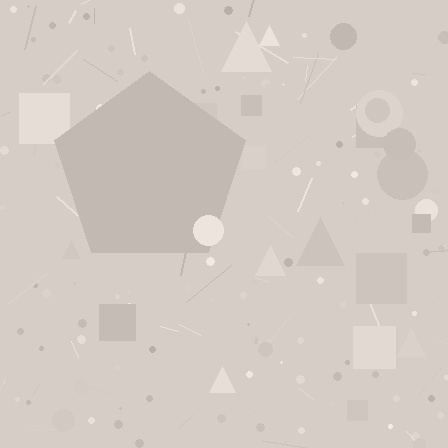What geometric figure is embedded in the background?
A pentagon is embedded in the background.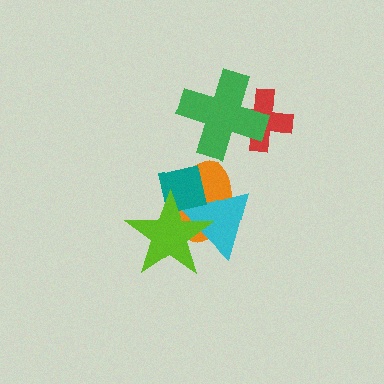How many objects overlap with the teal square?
3 objects overlap with the teal square.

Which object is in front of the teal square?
The lime star is in front of the teal square.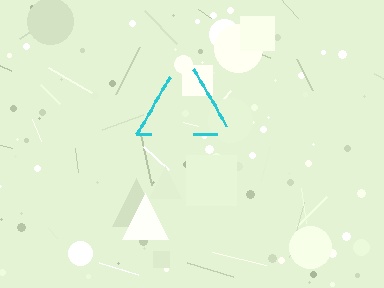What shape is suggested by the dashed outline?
The dashed outline suggests a triangle.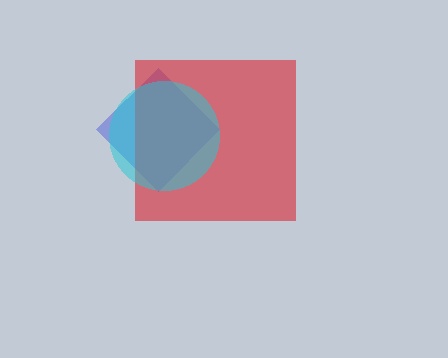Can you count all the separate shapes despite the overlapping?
Yes, there are 3 separate shapes.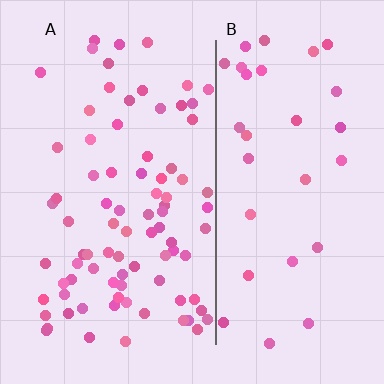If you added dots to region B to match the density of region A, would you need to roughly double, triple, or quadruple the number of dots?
Approximately triple.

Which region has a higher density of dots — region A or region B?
A (the left).